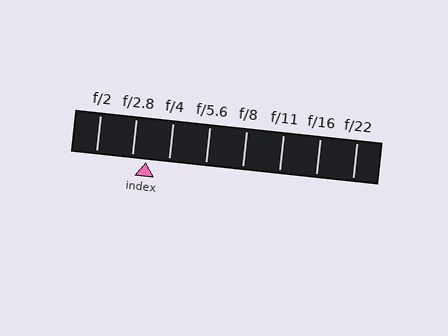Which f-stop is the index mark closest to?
The index mark is closest to f/2.8.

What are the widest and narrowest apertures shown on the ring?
The widest aperture shown is f/2 and the narrowest is f/22.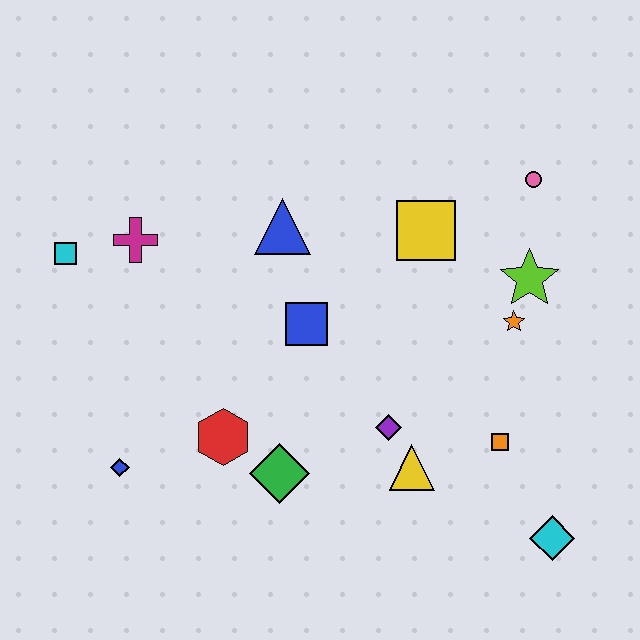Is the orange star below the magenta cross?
Yes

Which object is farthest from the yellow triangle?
The cyan square is farthest from the yellow triangle.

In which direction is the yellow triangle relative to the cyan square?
The yellow triangle is to the right of the cyan square.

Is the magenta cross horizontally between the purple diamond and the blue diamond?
Yes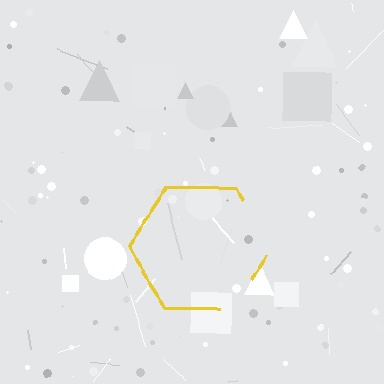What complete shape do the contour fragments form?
The contour fragments form a hexagon.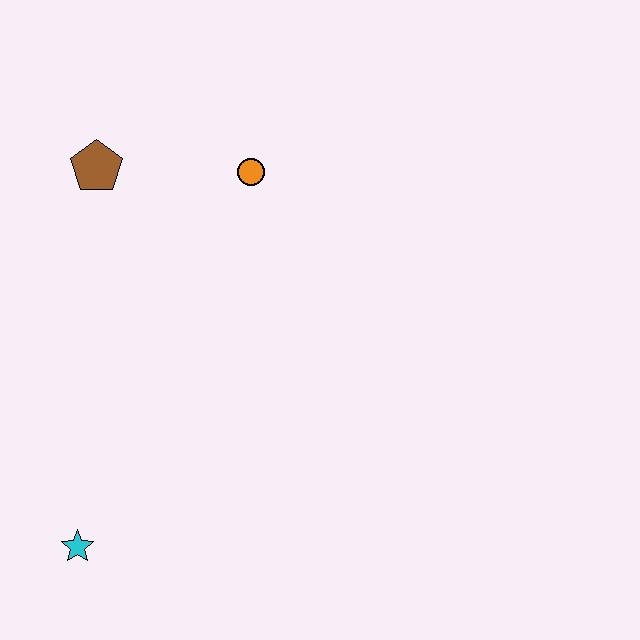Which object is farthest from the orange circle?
The cyan star is farthest from the orange circle.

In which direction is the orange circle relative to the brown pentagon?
The orange circle is to the right of the brown pentagon.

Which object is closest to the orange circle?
The brown pentagon is closest to the orange circle.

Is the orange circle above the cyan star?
Yes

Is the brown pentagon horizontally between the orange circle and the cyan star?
Yes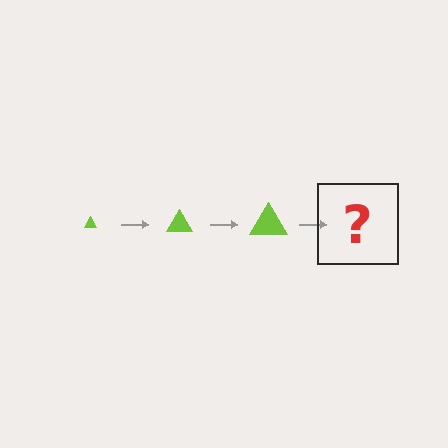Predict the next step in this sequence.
The next step is a lime triangle, larger than the previous one.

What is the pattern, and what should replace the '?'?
The pattern is that the triangle gets progressively larger each step. The '?' should be a lime triangle, larger than the previous one.